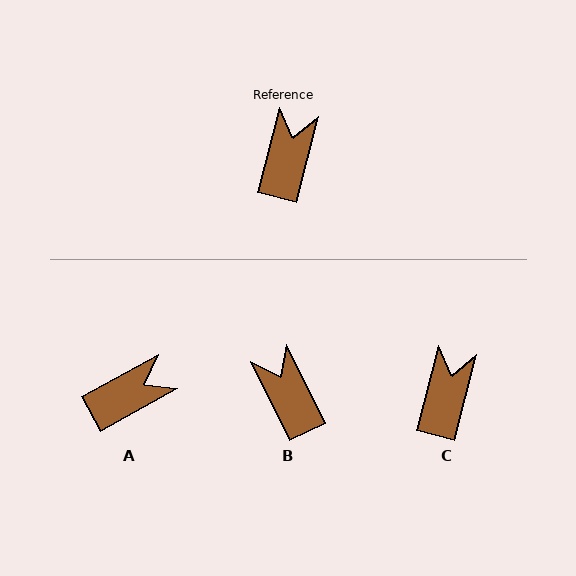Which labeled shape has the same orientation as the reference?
C.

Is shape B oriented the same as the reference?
No, it is off by about 40 degrees.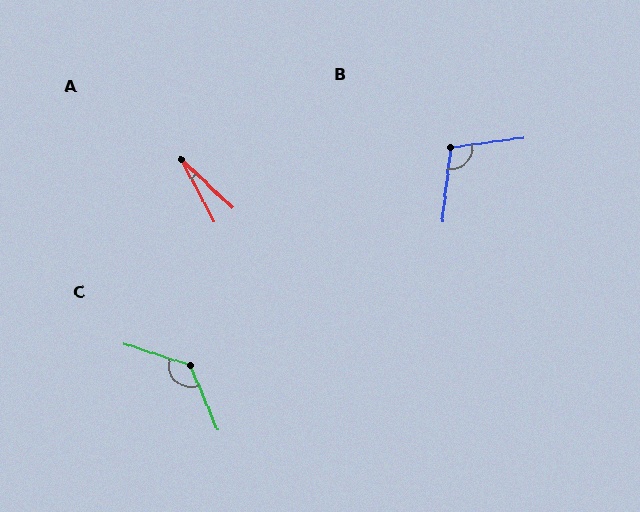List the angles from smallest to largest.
A (19°), B (104°), C (131°).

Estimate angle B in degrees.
Approximately 104 degrees.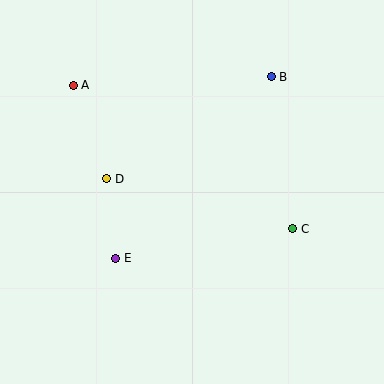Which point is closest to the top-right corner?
Point B is closest to the top-right corner.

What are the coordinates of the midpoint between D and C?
The midpoint between D and C is at (200, 204).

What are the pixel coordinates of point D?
Point D is at (107, 179).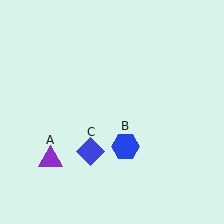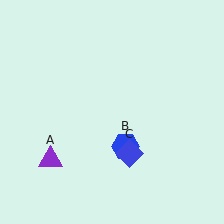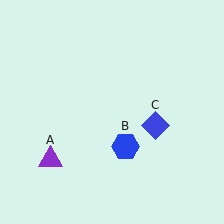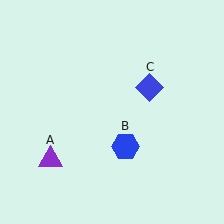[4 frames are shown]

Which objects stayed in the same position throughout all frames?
Purple triangle (object A) and blue hexagon (object B) remained stationary.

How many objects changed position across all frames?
1 object changed position: blue diamond (object C).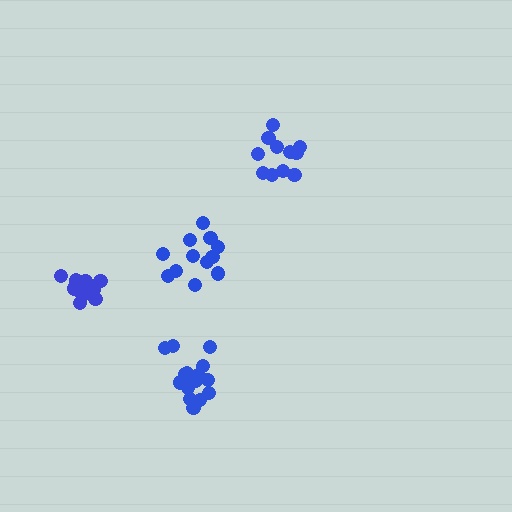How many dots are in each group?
Group 1: 12 dots, Group 2: 16 dots, Group 3: 11 dots, Group 4: 12 dots (51 total).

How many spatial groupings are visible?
There are 4 spatial groupings.